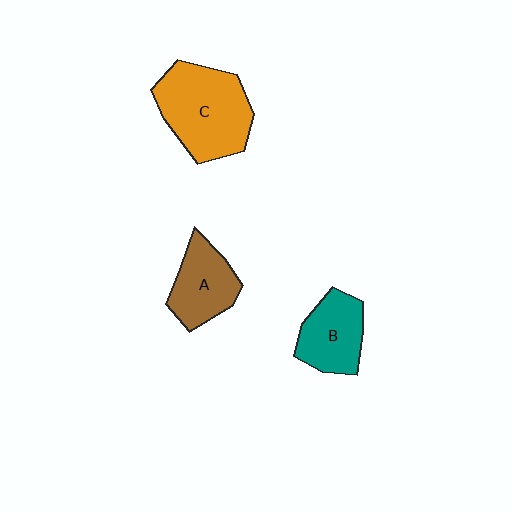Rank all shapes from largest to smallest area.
From largest to smallest: C (orange), A (brown), B (teal).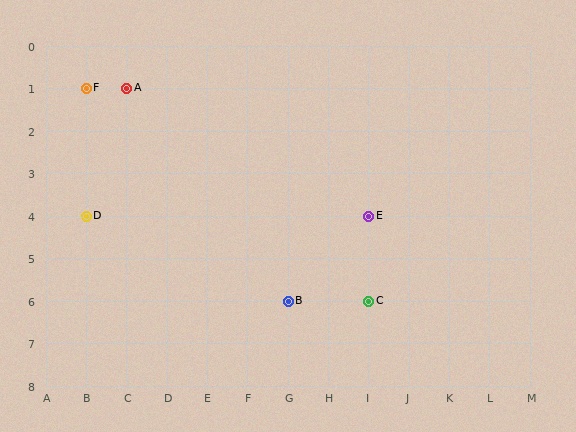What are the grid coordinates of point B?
Point B is at grid coordinates (G, 6).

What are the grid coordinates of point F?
Point F is at grid coordinates (B, 1).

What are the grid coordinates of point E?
Point E is at grid coordinates (I, 4).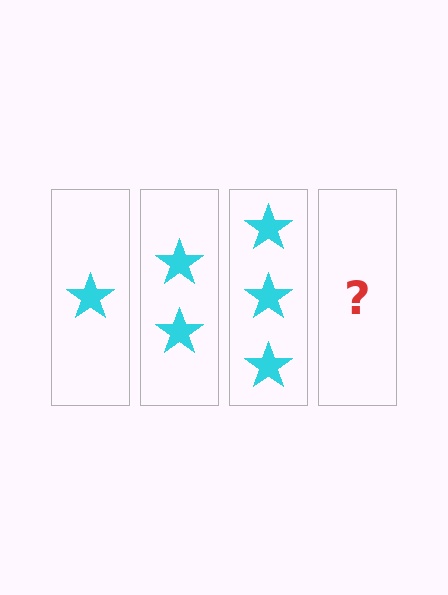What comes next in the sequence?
The next element should be 4 stars.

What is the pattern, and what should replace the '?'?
The pattern is that each step adds one more star. The '?' should be 4 stars.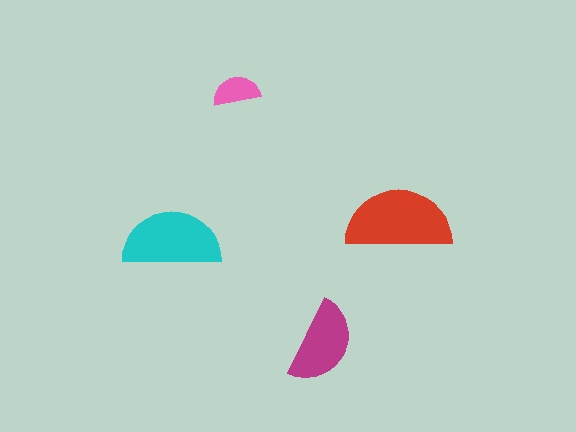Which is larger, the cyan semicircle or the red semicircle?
The red one.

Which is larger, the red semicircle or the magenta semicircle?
The red one.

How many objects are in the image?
There are 4 objects in the image.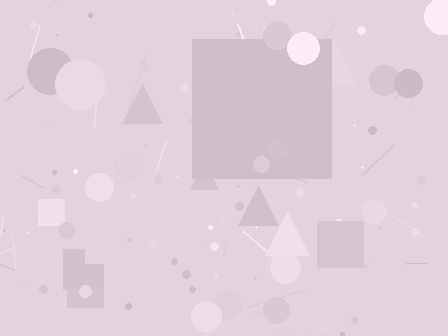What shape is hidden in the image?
A square is hidden in the image.